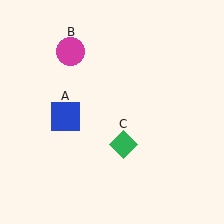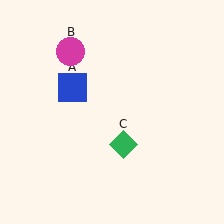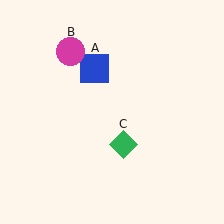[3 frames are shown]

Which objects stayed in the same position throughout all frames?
Magenta circle (object B) and green diamond (object C) remained stationary.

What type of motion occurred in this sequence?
The blue square (object A) rotated clockwise around the center of the scene.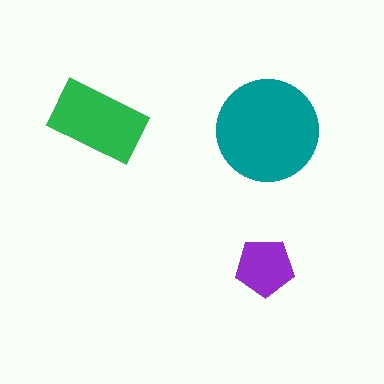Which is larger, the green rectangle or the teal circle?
The teal circle.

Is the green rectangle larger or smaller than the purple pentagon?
Larger.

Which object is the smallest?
The purple pentagon.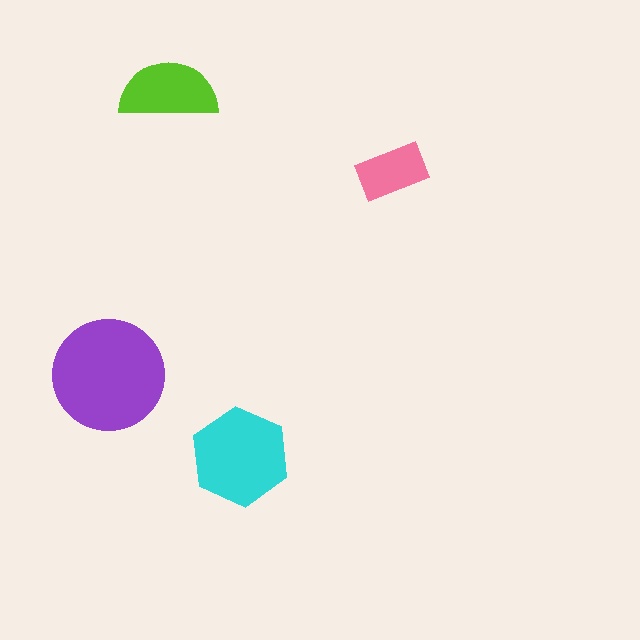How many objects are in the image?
There are 4 objects in the image.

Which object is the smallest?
The pink rectangle.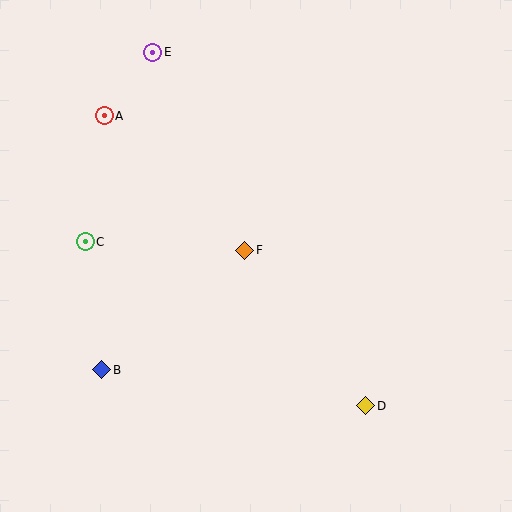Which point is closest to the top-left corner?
Point A is closest to the top-left corner.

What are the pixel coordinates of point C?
Point C is at (85, 242).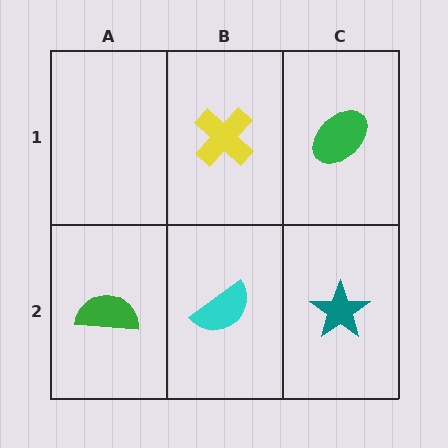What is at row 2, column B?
A cyan semicircle.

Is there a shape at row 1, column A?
No, that cell is empty.